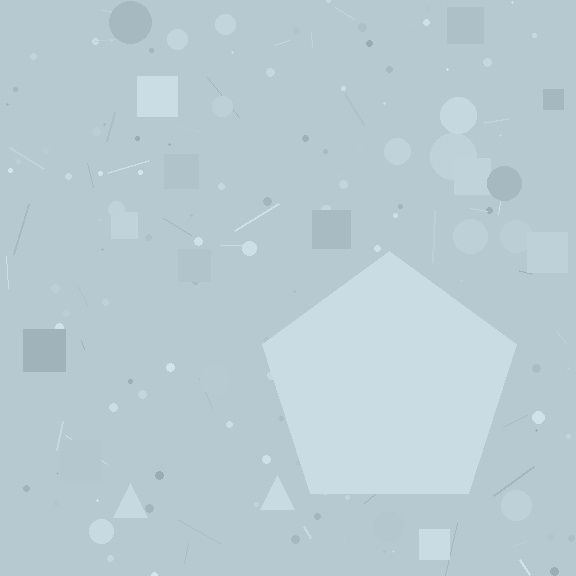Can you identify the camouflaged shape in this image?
The camouflaged shape is a pentagon.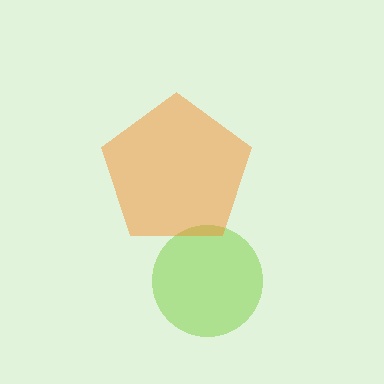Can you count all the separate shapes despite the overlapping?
Yes, there are 2 separate shapes.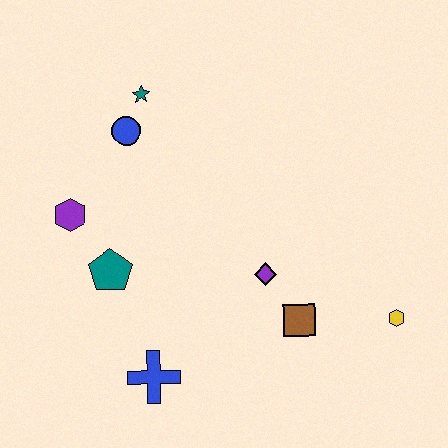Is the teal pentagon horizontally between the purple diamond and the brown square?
No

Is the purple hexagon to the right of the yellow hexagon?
No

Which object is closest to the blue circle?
The teal star is closest to the blue circle.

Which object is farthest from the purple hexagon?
The yellow hexagon is farthest from the purple hexagon.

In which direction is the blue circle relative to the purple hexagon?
The blue circle is above the purple hexagon.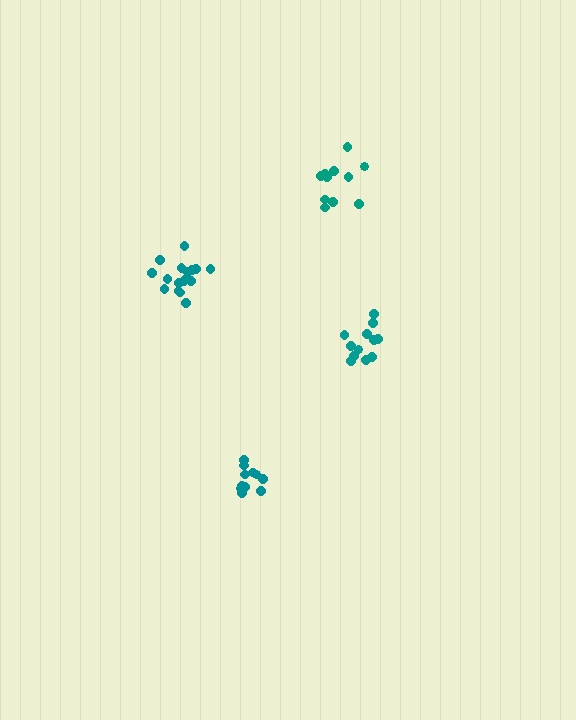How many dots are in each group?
Group 1: 11 dots, Group 2: 17 dots, Group 3: 12 dots, Group 4: 11 dots (51 total).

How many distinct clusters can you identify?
There are 4 distinct clusters.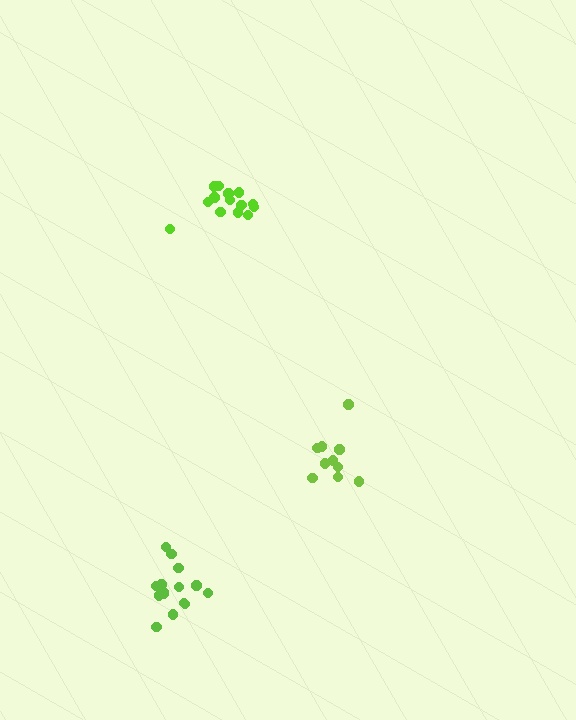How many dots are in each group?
Group 1: 14 dots, Group 2: 10 dots, Group 3: 15 dots (39 total).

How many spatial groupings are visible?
There are 3 spatial groupings.